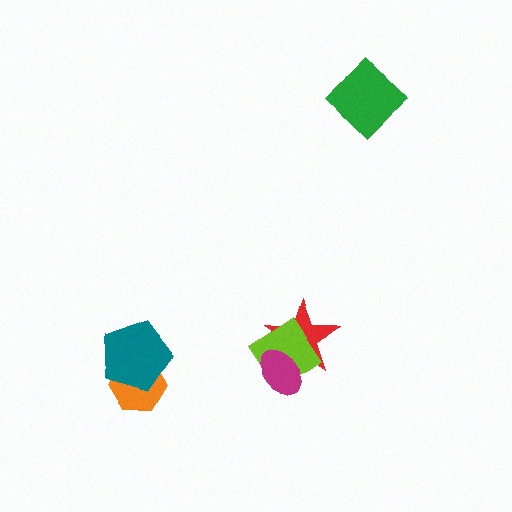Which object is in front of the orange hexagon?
The teal pentagon is in front of the orange hexagon.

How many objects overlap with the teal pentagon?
1 object overlaps with the teal pentagon.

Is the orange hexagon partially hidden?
Yes, it is partially covered by another shape.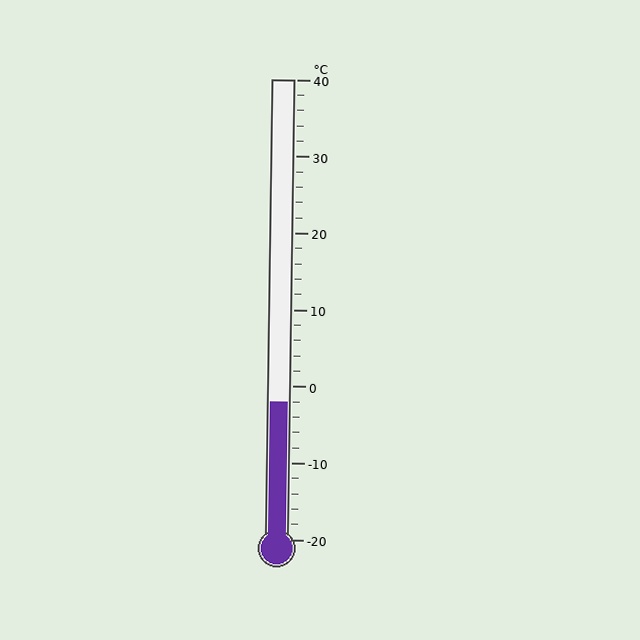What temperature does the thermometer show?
The thermometer shows approximately -2°C.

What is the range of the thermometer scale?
The thermometer scale ranges from -20°C to 40°C.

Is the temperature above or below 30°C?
The temperature is below 30°C.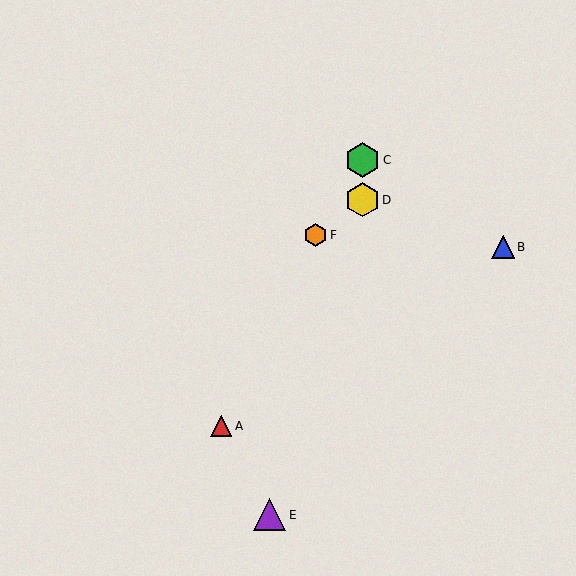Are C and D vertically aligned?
Yes, both are at x≈362.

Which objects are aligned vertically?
Objects C, D are aligned vertically.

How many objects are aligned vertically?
2 objects (C, D) are aligned vertically.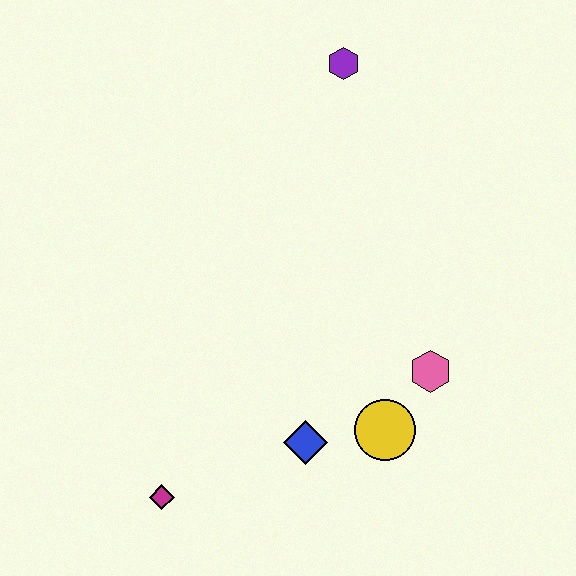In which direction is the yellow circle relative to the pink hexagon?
The yellow circle is below the pink hexagon.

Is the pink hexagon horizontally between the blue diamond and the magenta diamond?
No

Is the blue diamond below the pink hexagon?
Yes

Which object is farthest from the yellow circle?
The purple hexagon is farthest from the yellow circle.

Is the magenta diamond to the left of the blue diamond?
Yes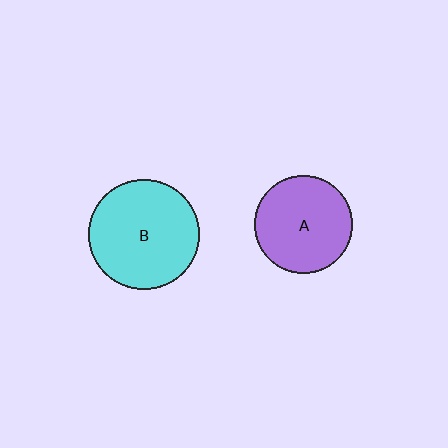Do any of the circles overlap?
No, none of the circles overlap.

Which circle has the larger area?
Circle B (cyan).